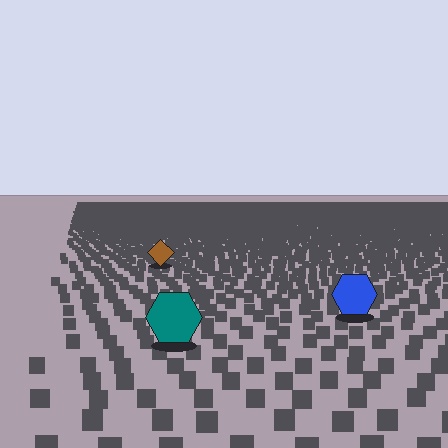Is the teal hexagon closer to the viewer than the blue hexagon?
Yes. The teal hexagon is closer — you can tell from the texture gradient: the ground texture is coarser near it.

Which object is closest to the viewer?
The teal hexagon is closest. The texture marks near it are larger and more spread out.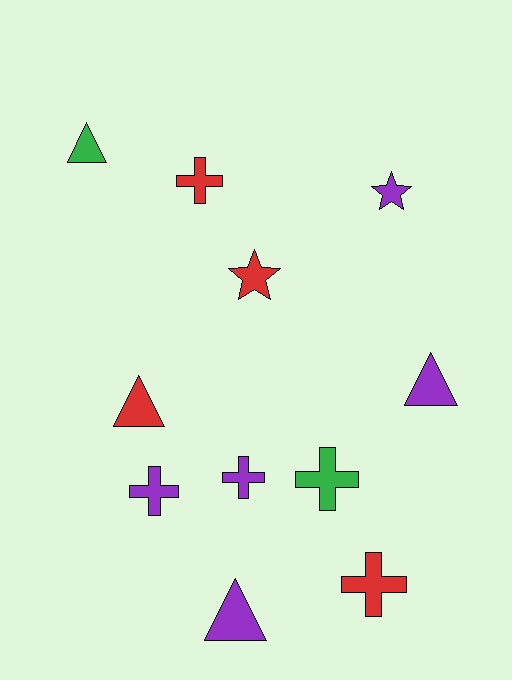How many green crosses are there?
There is 1 green cross.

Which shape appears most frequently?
Cross, with 5 objects.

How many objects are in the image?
There are 11 objects.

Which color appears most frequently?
Purple, with 5 objects.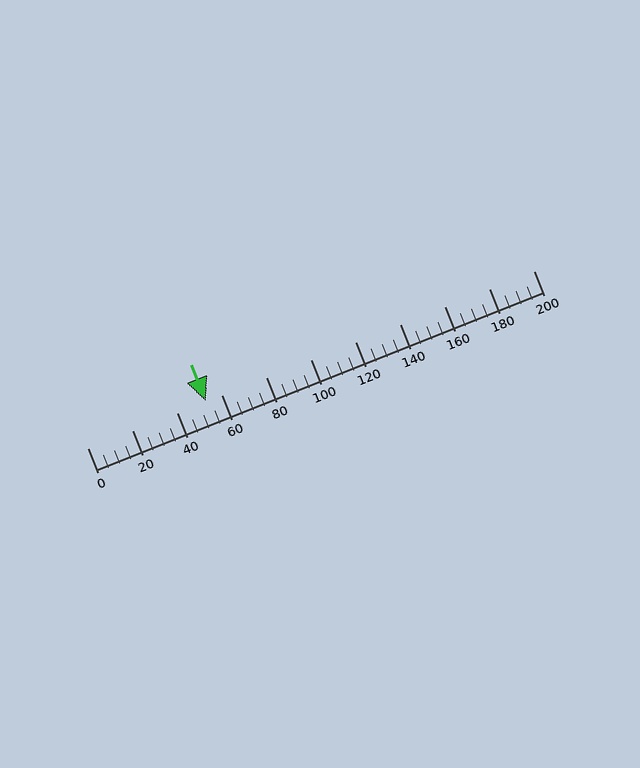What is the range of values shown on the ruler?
The ruler shows values from 0 to 200.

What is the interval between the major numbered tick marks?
The major tick marks are spaced 20 units apart.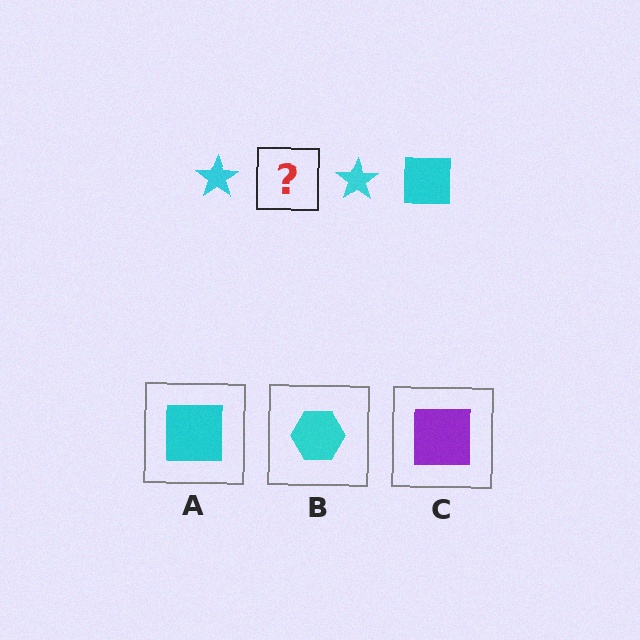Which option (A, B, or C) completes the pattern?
A.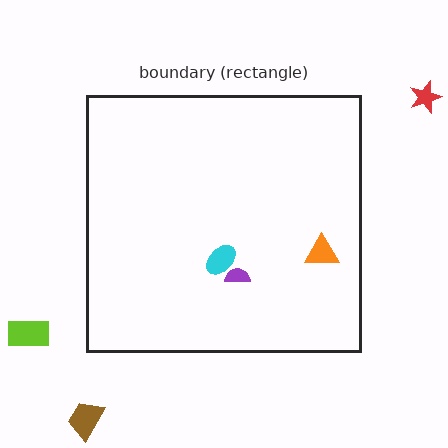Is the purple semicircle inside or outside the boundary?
Inside.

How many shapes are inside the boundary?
3 inside, 3 outside.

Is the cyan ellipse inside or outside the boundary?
Inside.